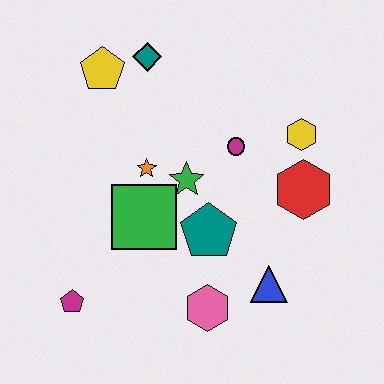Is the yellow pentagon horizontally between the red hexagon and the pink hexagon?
No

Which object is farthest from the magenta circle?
The magenta pentagon is farthest from the magenta circle.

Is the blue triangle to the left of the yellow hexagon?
Yes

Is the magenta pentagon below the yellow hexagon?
Yes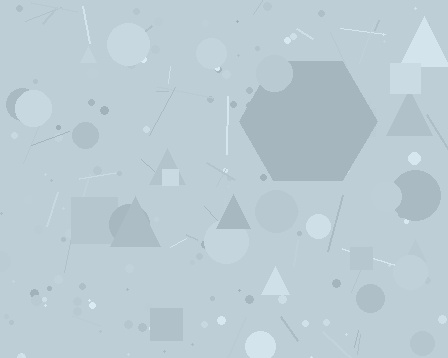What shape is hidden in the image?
A hexagon is hidden in the image.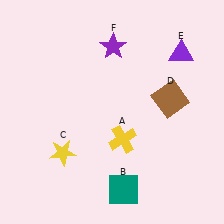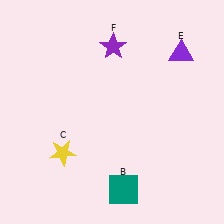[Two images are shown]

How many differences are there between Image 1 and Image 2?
There are 2 differences between the two images.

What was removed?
The brown square (D), the yellow cross (A) were removed in Image 2.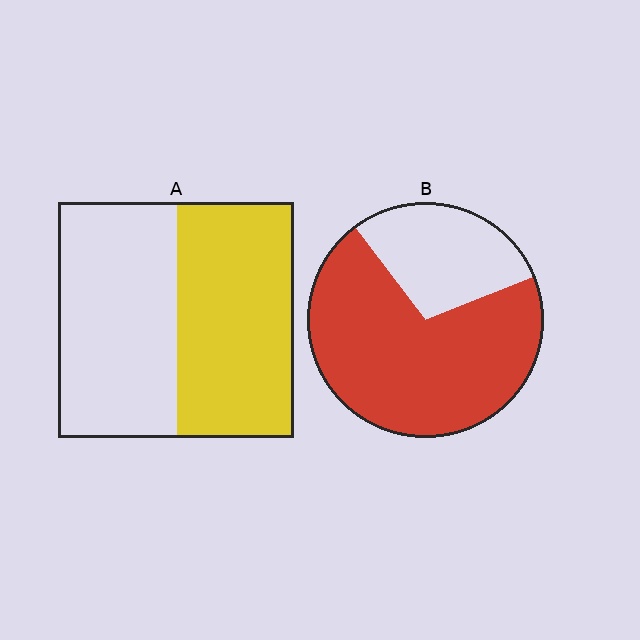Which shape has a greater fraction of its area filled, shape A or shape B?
Shape B.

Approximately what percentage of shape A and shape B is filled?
A is approximately 50% and B is approximately 70%.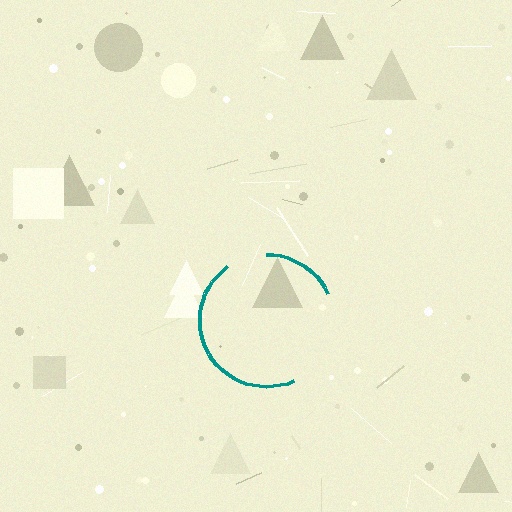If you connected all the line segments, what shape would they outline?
They would outline a circle.